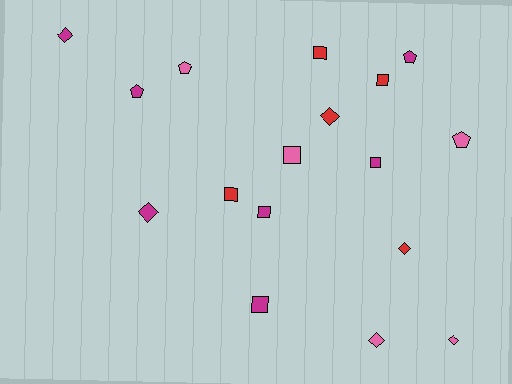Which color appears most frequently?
Magenta, with 7 objects.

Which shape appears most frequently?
Square, with 7 objects.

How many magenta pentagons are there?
There are 2 magenta pentagons.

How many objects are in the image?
There are 17 objects.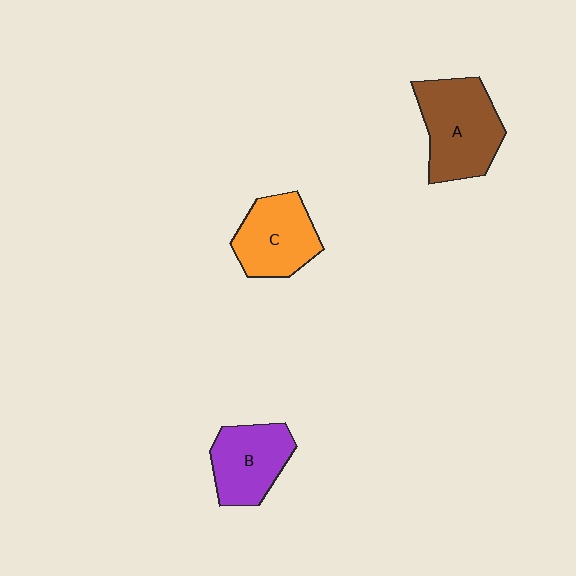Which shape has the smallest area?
Shape B (purple).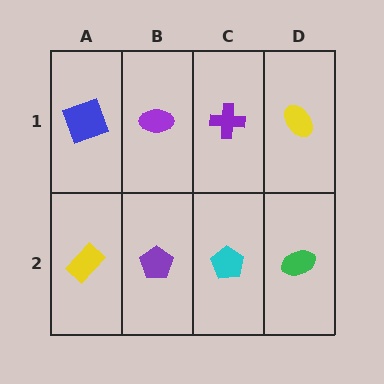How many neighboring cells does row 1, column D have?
2.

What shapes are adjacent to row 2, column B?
A purple ellipse (row 1, column B), a yellow rectangle (row 2, column A), a cyan pentagon (row 2, column C).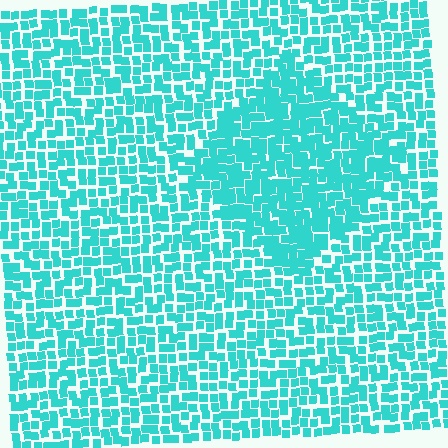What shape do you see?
I see a diamond.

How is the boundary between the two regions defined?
The boundary is defined by a change in element density (approximately 1.5x ratio). All elements are the same color, size, and shape.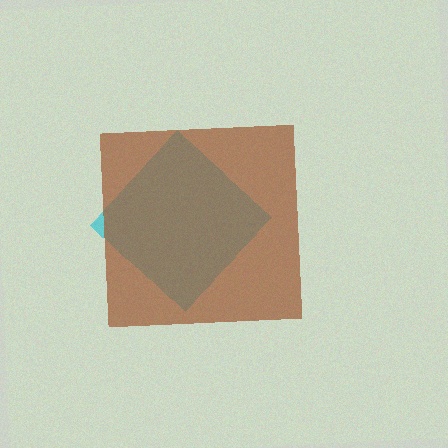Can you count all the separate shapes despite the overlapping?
Yes, there are 2 separate shapes.